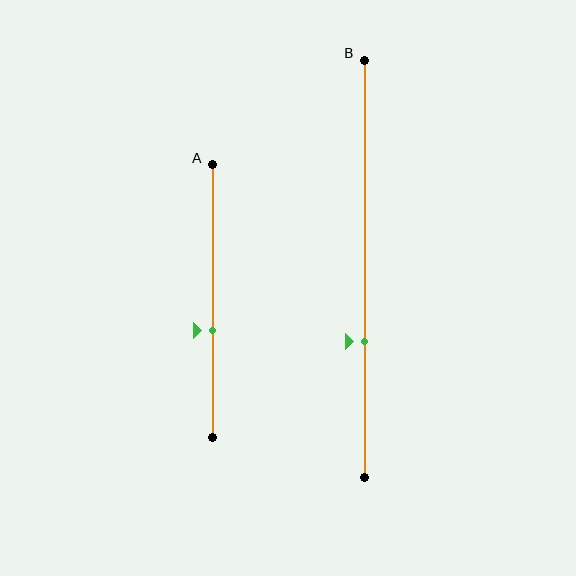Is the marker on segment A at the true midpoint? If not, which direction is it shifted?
No, the marker on segment A is shifted downward by about 11% of the segment length.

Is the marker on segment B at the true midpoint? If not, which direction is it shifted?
No, the marker on segment B is shifted downward by about 17% of the segment length.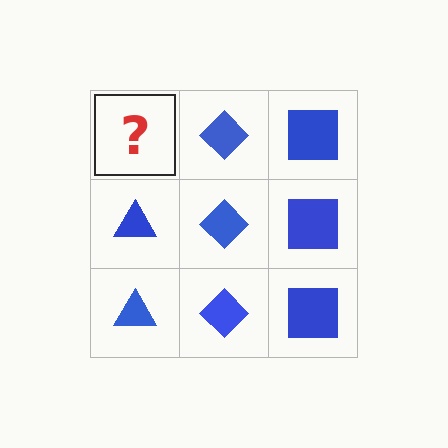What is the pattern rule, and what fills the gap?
The rule is that each column has a consistent shape. The gap should be filled with a blue triangle.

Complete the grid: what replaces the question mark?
The question mark should be replaced with a blue triangle.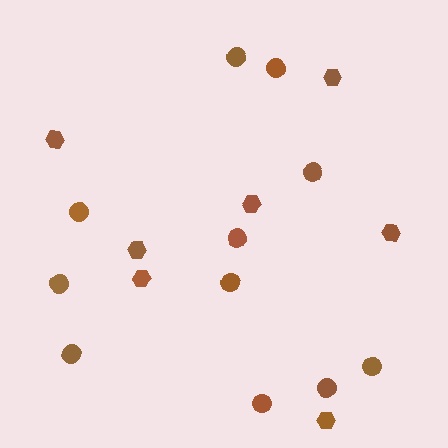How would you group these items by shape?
There are 2 groups: one group of circles (11) and one group of hexagons (7).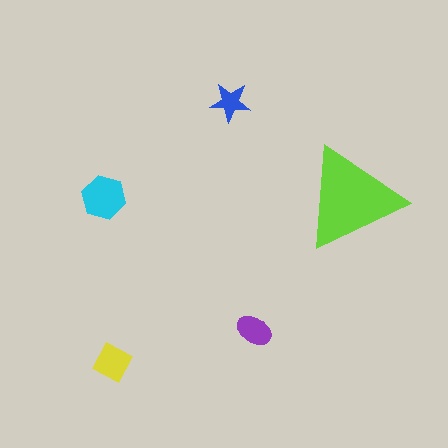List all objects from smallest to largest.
The blue star, the purple ellipse, the yellow square, the cyan hexagon, the lime triangle.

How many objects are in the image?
There are 5 objects in the image.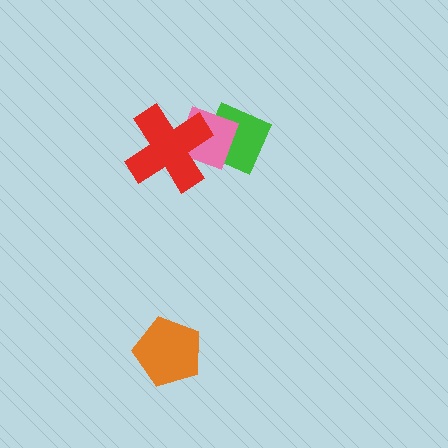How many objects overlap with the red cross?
2 objects overlap with the red cross.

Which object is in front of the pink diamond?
The red cross is in front of the pink diamond.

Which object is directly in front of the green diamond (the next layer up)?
The pink diamond is directly in front of the green diamond.